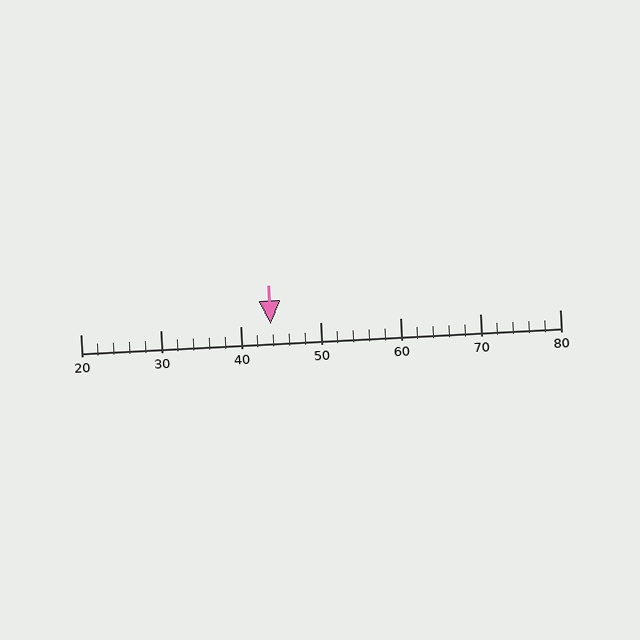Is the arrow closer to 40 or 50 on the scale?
The arrow is closer to 40.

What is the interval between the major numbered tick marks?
The major tick marks are spaced 10 units apart.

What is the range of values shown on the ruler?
The ruler shows values from 20 to 80.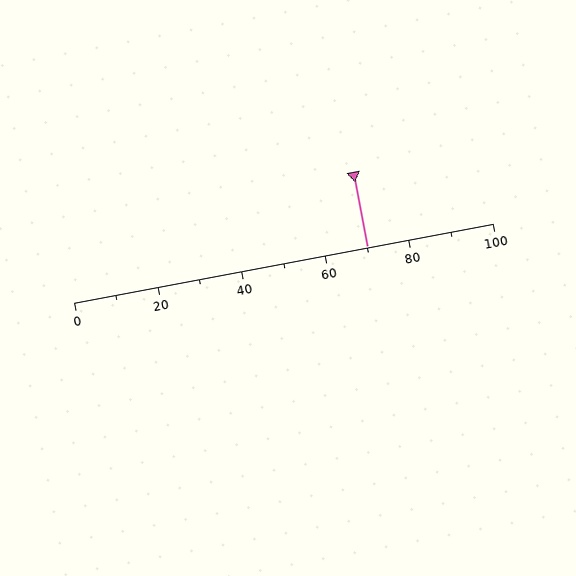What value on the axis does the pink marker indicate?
The marker indicates approximately 70.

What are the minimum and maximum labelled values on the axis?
The axis runs from 0 to 100.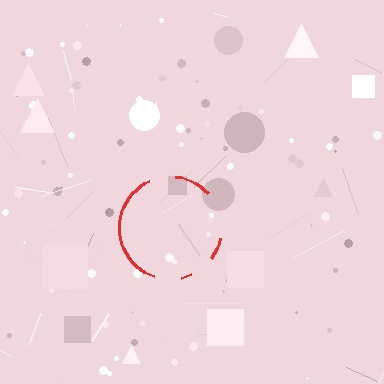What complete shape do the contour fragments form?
The contour fragments form a circle.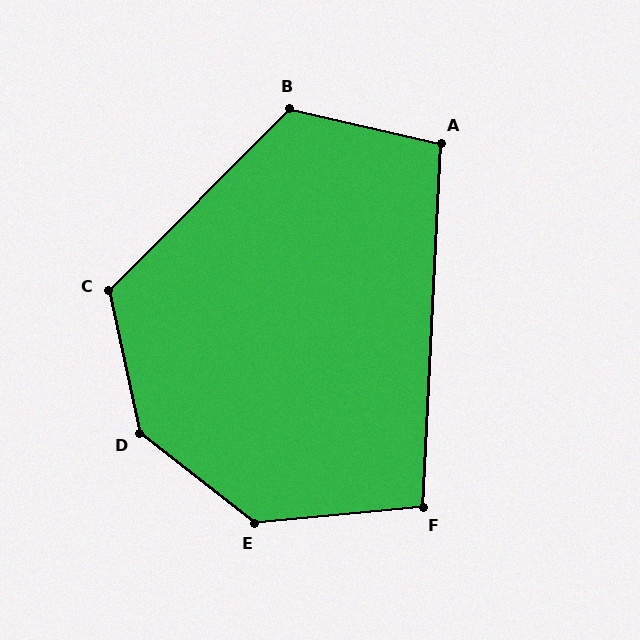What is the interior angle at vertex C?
Approximately 123 degrees (obtuse).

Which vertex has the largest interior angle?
D, at approximately 140 degrees.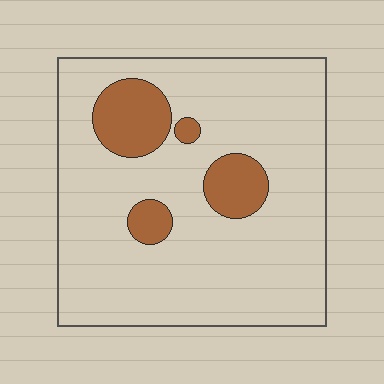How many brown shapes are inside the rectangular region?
4.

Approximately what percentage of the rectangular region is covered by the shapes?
Approximately 15%.